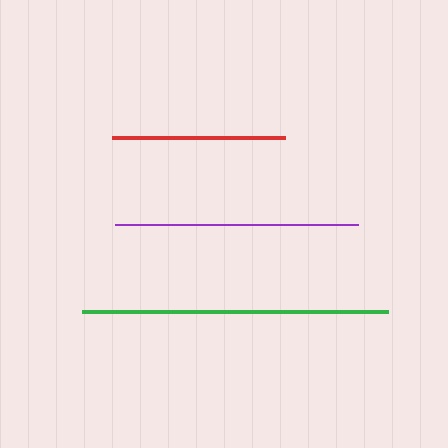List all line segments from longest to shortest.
From longest to shortest: green, purple, red.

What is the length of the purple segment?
The purple segment is approximately 243 pixels long.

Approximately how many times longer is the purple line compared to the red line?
The purple line is approximately 1.4 times the length of the red line.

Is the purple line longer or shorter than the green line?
The green line is longer than the purple line.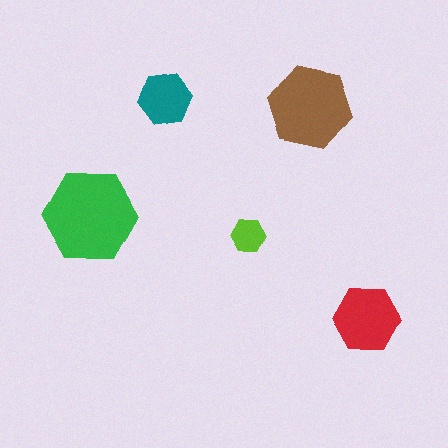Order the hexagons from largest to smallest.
the green one, the brown one, the red one, the teal one, the lime one.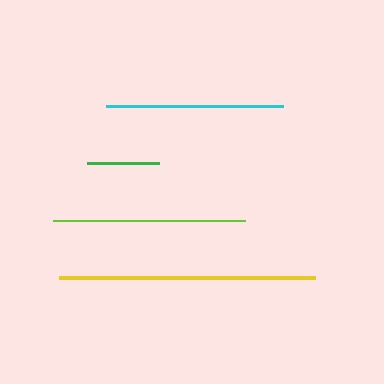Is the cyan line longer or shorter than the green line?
The cyan line is longer than the green line.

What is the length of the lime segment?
The lime segment is approximately 192 pixels long.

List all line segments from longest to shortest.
From longest to shortest: yellow, lime, cyan, green.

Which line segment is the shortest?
The green line is the shortest at approximately 73 pixels.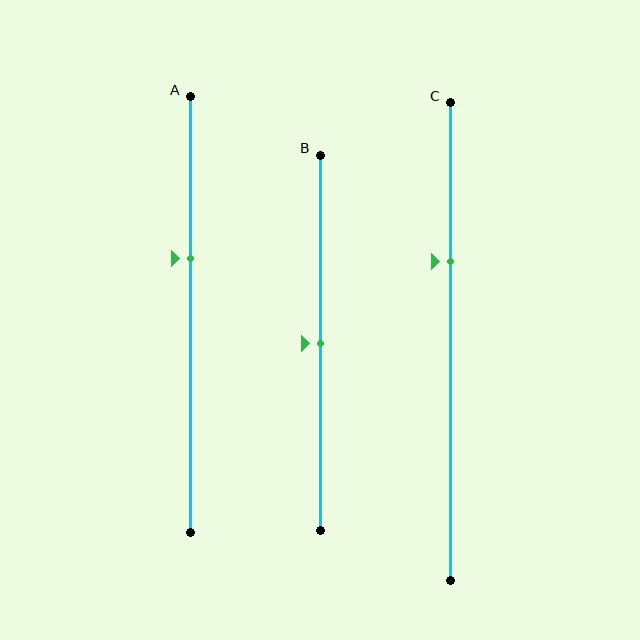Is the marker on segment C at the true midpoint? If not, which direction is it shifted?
No, the marker on segment C is shifted upward by about 17% of the segment length.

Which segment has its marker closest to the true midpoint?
Segment B has its marker closest to the true midpoint.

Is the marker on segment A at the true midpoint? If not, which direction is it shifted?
No, the marker on segment A is shifted upward by about 13% of the segment length.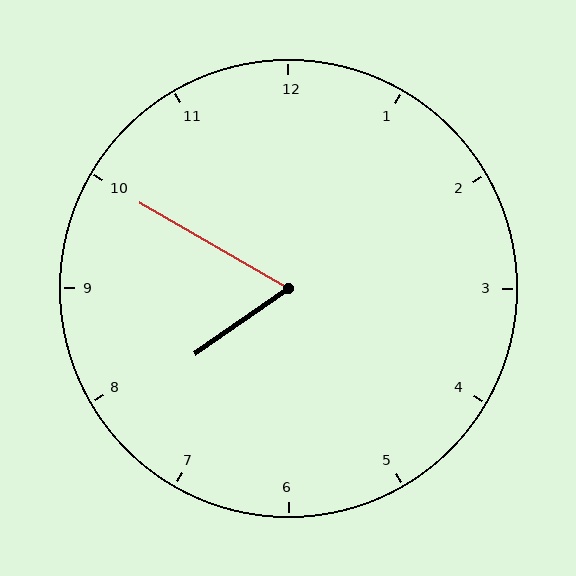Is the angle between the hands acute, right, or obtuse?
It is acute.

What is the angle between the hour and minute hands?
Approximately 65 degrees.